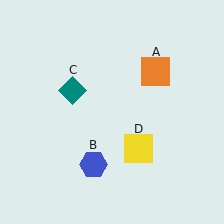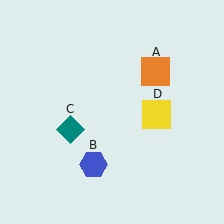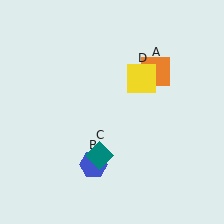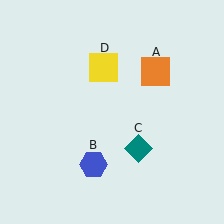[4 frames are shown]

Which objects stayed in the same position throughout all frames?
Orange square (object A) and blue hexagon (object B) remained stationary.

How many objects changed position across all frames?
2 objects changed position: teal diamond (object C), yellow square (object D).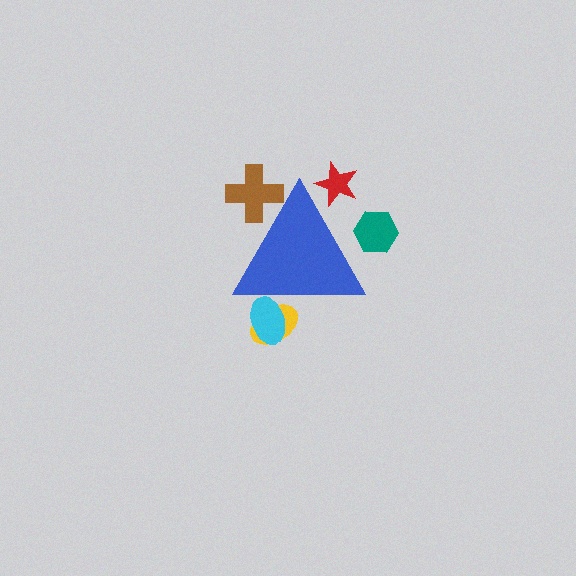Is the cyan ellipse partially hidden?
Yes, the cyan ellipse is partially hidden behind the blue triangle.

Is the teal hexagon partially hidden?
Yes, the teal hexagon is partially hidden behind the blue triangle.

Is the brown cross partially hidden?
Yes, the brown cross is partially hidden behind the blue triangle.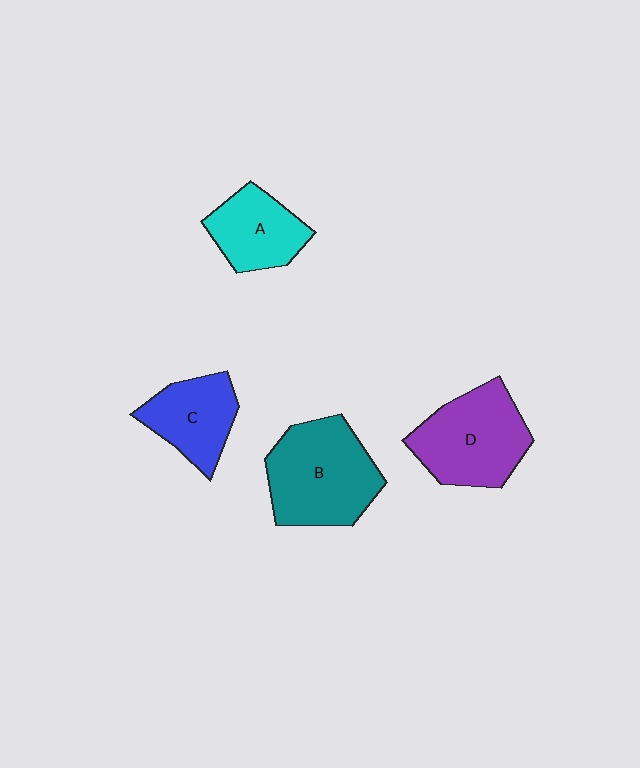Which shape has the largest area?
Shape B (teal).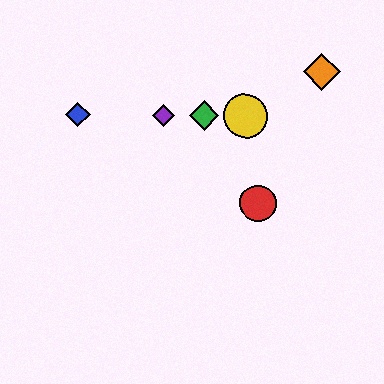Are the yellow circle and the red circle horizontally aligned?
No, the yellow circle is at y≈116 and the red circle is at y≈203.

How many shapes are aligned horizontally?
4 shapes (the blue diamond, the green diamond, the yellow circle, the purple diamond) are aligned horizontally.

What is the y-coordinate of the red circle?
The red circle is at y≈203.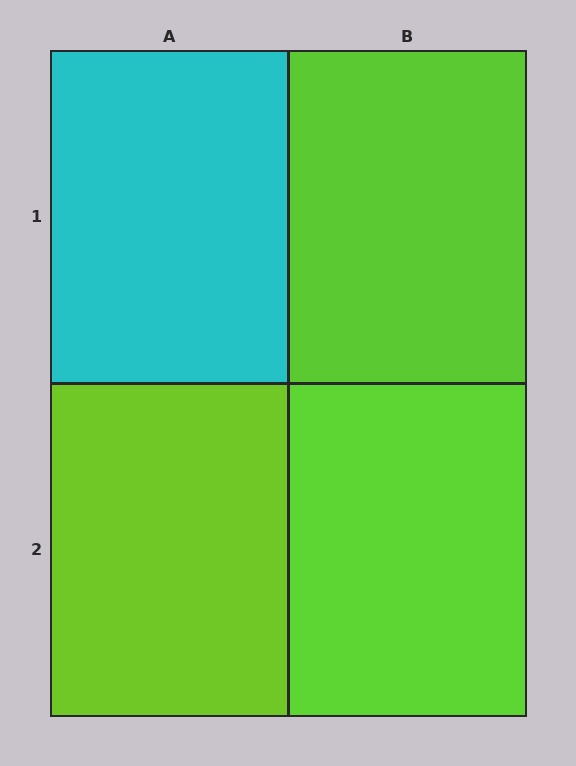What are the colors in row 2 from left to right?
Lime, lime.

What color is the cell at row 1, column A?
Cyan.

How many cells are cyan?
1 cell is cyan.